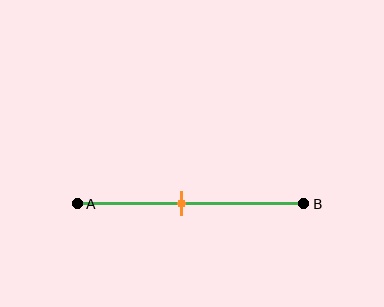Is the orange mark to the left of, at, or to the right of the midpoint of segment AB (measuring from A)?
The orange mark is to the left of the midpoint of segment AB.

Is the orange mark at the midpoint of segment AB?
No, the mark is at about 45% from A, not at the 50% midpoint.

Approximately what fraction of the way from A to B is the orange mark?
The orange mark is approximately 45% of the way from A to B.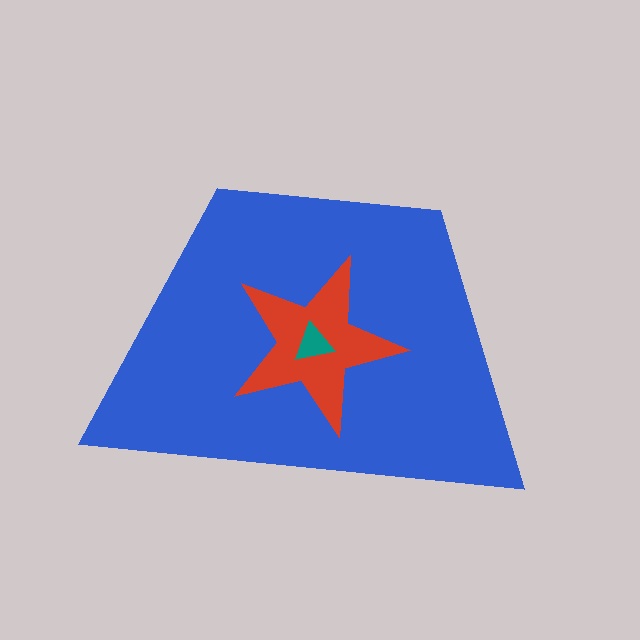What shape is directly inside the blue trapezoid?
The red star.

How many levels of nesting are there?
3.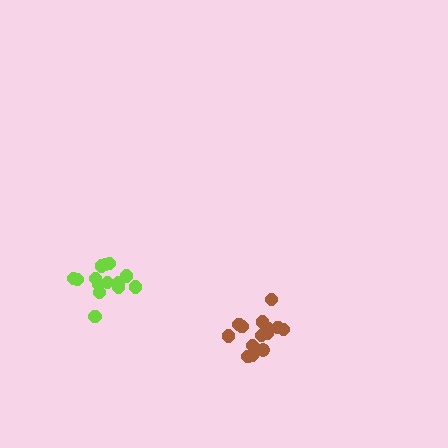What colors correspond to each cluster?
The clusters are colored: brown, lime.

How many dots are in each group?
Group 1: 14 dots, Group 2: 14 dots (28 total).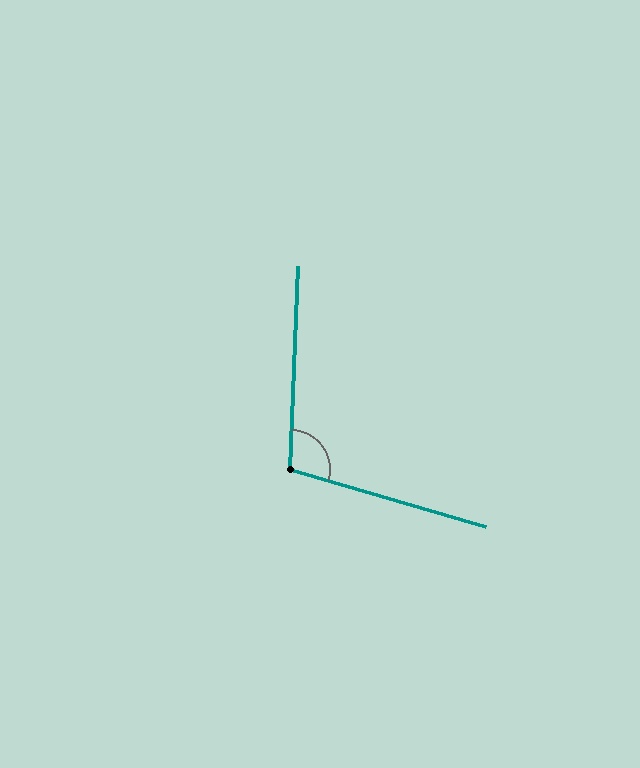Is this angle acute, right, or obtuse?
It is obtuse.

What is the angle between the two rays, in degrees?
Approximately 104 degrees.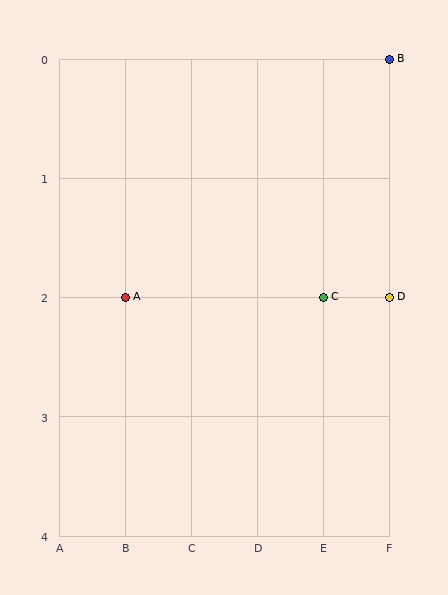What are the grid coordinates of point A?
Point A is at grid coordinates (B, 2).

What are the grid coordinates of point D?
Point D is at grid coordinates (F, 2).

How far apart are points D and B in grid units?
Points D and B are 2 rows apart.